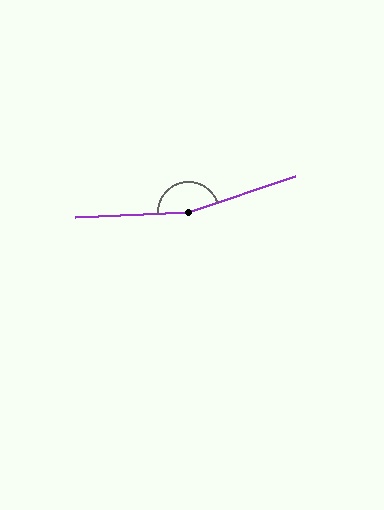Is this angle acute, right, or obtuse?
It is obtuse.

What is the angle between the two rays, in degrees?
Approximately 163 degrees.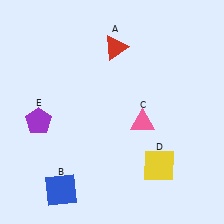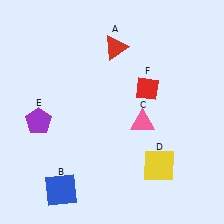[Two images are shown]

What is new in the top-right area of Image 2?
A red diamond (F) was added in the top-right area of Image 2.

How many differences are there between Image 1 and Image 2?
There is 1 difference between the two images.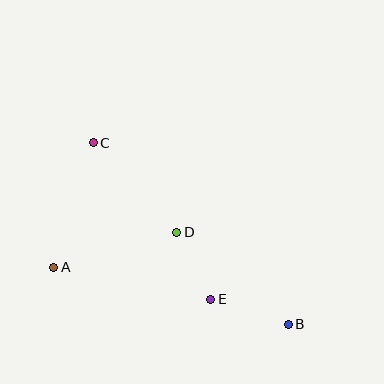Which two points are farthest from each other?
Points B and C are farthest from each other.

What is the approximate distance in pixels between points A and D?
The distance between A and D is approximately 128 pixels.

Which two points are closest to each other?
Points D and E are closest to each other.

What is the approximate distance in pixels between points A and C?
The distance between A and C is approximately 131 pixels.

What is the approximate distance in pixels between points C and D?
The distance between C and D is approximately 122 pixels.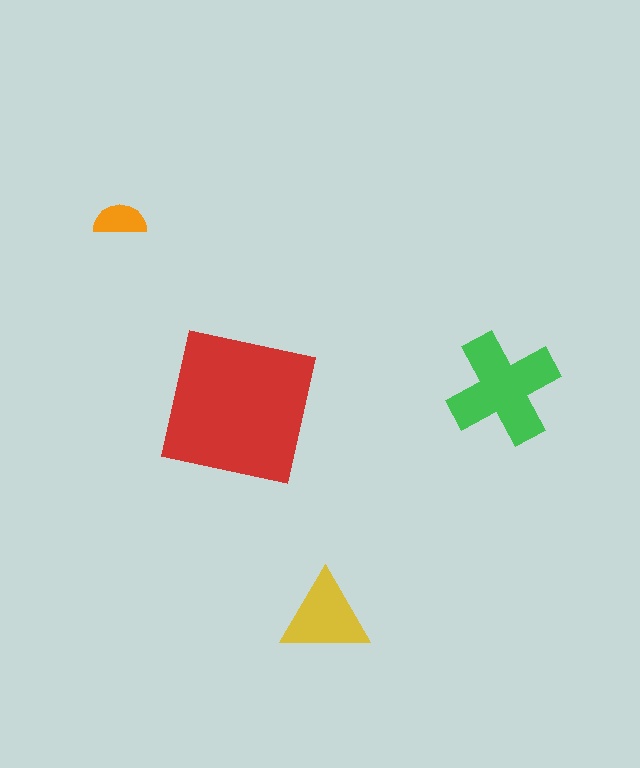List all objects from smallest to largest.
The orange semicircle, the yellow triangle, the green cross, the red square.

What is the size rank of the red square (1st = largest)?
1st.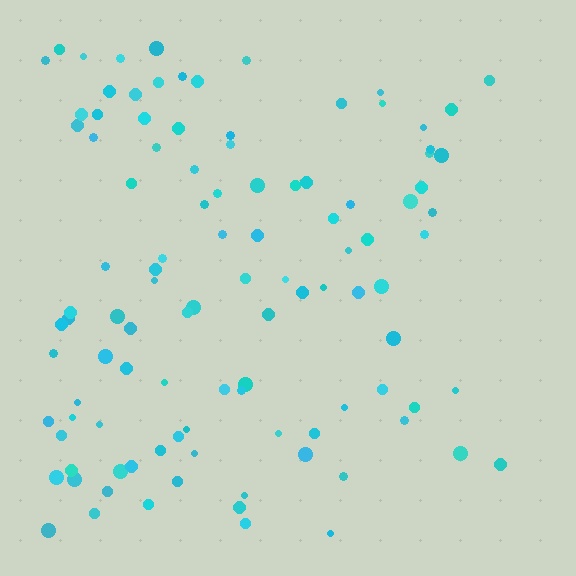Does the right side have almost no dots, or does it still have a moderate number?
Still a moderate number, just noticeably fewer than the left.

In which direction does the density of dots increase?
From right to left, with the left side densest.